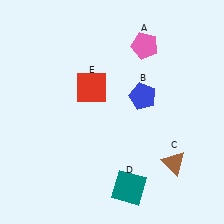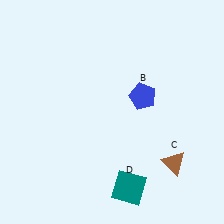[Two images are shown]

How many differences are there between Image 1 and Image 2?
There are 2 differences between the two images.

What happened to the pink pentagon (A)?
The pink pentagon (A) was removed in Image 2. It was in the top-right area of Image 1.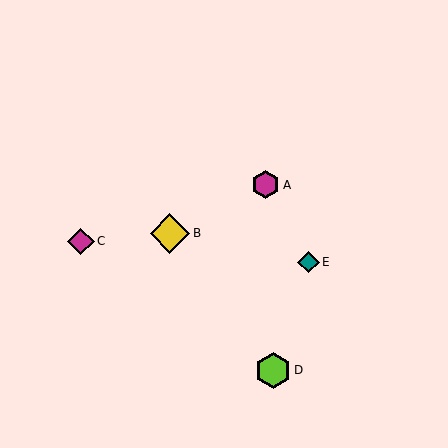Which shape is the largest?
The yellow diamond (labeled B) is the largest.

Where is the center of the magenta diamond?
The center of the magenta diamond is at (81, 241).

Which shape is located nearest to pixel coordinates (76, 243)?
The magenta diamond (labeled C) at (81, 241) is nearest to that location.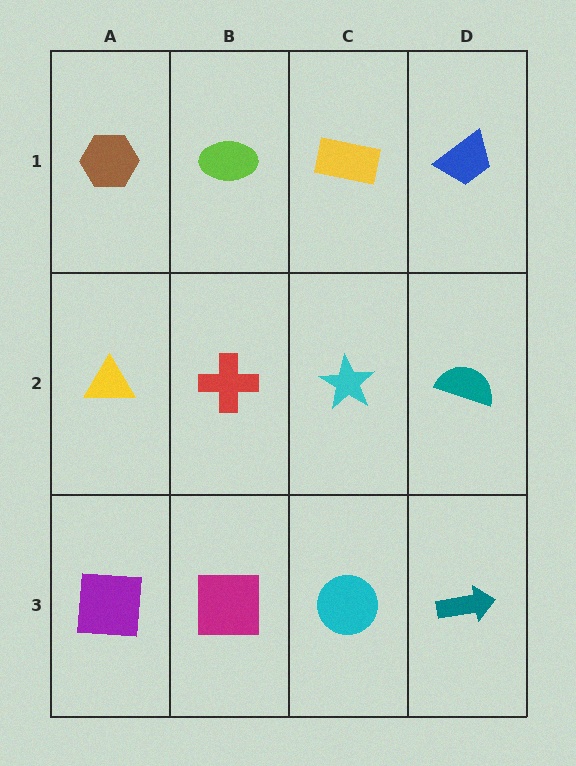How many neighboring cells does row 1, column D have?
2.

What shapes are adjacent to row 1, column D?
A teal semicircle (row 2, column D), a yellow rectangle (row 1, column C).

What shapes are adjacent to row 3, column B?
A red cross (row 2, column B), a purple square (row 3, column A), a cyan circle (row 3, column C).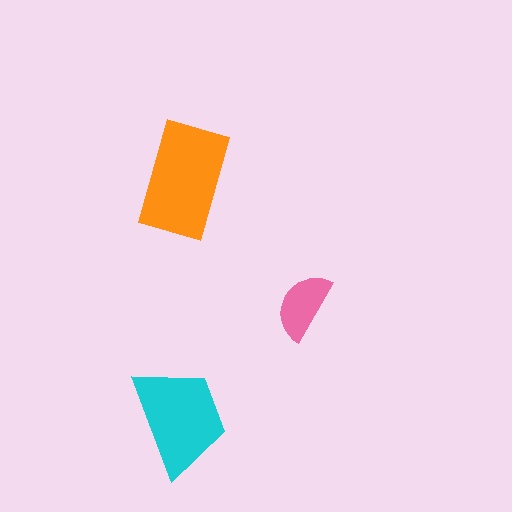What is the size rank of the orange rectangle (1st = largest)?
1st.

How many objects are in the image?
There are 3 objects in the image.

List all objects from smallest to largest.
The pink semicircle, the cyan trapezoid, the orange rectangle.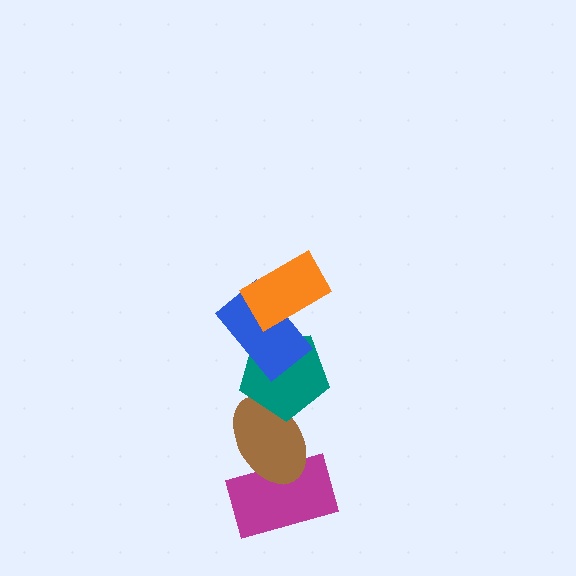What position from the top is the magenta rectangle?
The magenta rectangle is 5th from the top.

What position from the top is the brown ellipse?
The brown ellipse is 4th from the top.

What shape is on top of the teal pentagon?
The blue rectangle is on top of the teal pentagon.